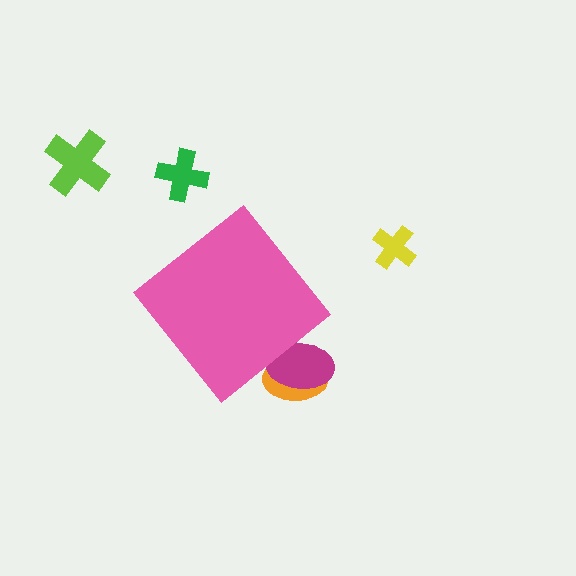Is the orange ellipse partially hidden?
Yes, the orange ellipse is partially hidden behind the pink diamond.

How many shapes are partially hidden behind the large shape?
2 shapes are partially hidden.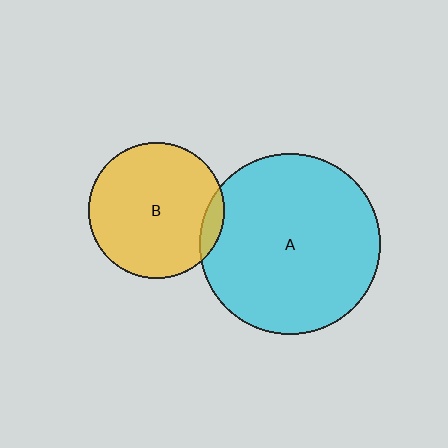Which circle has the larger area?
Circle A (cyan).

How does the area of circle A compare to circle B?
Approximately 1.8 times.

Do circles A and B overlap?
Yes.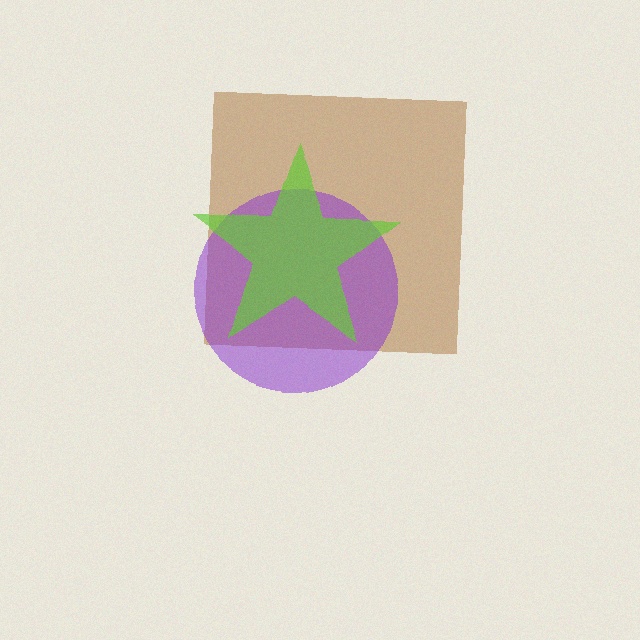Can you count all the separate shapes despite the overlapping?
Yes, there are 3 separate shapes.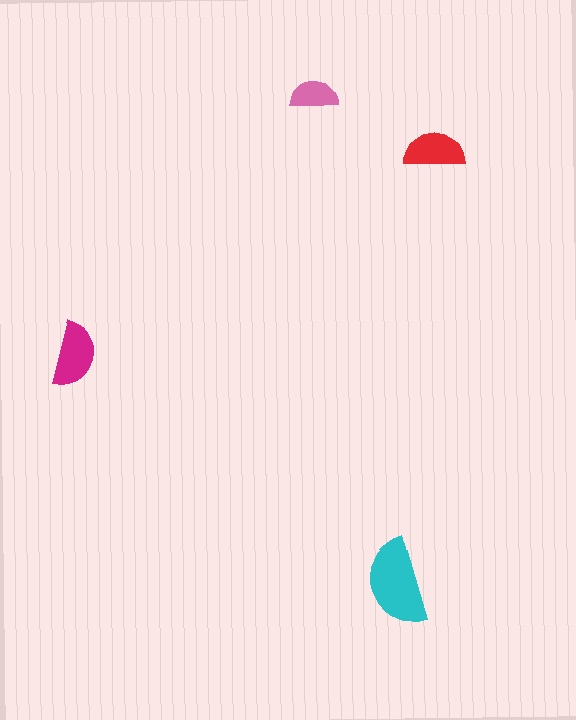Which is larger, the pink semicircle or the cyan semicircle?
The cyan one.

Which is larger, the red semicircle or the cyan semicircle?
The cyan one.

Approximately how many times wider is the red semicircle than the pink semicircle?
About 1.5 times wider.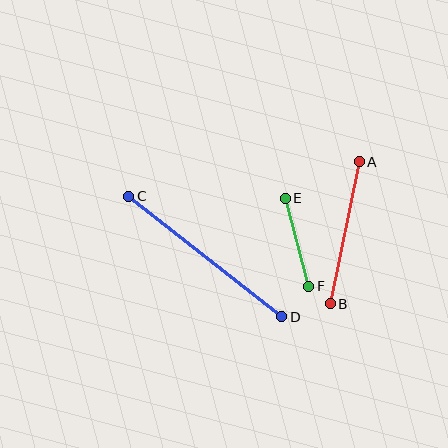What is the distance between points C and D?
The distance is approximately 195 pixels.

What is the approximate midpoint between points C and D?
The midpoint is at approximately (205, 257) pixels.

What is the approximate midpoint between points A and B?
The midpoint is at approximately (345, 233) pixels.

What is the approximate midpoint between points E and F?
The midpoint is at approximately (297, 242) pixels.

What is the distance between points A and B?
The distance is approximately 145 pixels.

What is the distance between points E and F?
The distance is approximately 91 pixels.